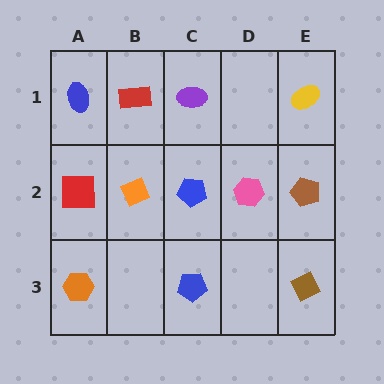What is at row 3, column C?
A blue pentagon.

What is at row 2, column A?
A red square.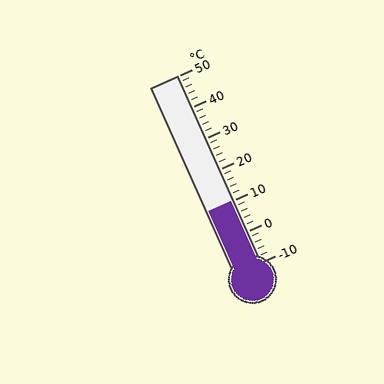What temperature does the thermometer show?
The thermometer shows approximately 10°C.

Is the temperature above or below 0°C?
The temperature is above 0°C.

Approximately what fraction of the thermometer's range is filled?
The thermometer is filled to approximately 35% of its range.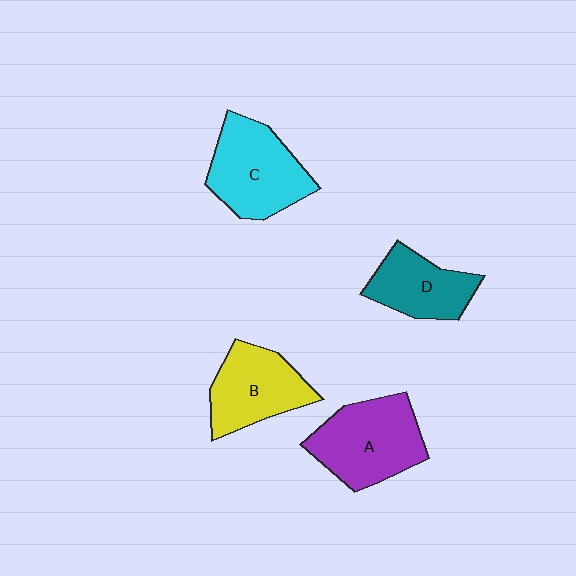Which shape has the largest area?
Shape A (purple).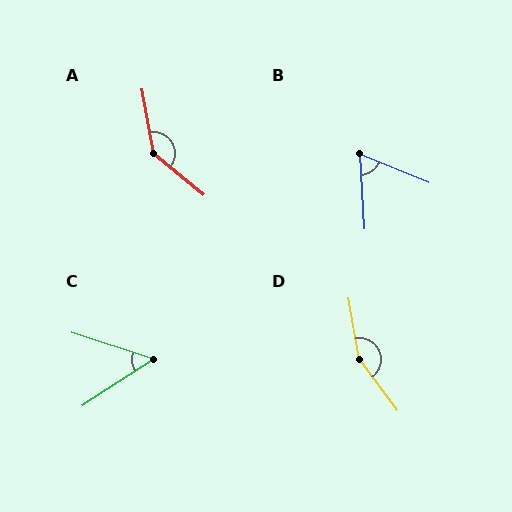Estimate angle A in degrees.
Approximately 139 degrees.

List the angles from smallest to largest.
C (51°), B (64°), A (139°), D (153°).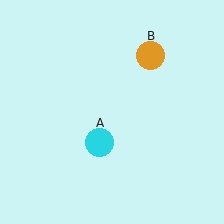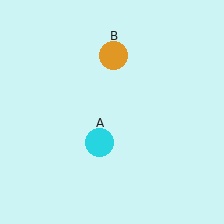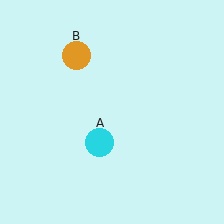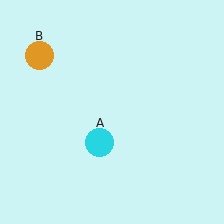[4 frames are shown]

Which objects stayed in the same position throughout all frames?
Cyan circle (object A) remained stationary.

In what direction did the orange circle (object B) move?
The orange circle (object B) moved left.